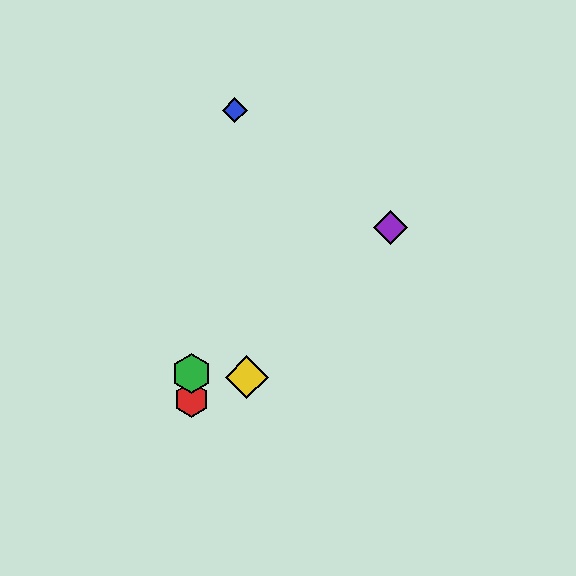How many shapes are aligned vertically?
2 shapes (the red hexagon, the green hexagon) are aligned vertically.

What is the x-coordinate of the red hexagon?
The red hexagon is at x≈192.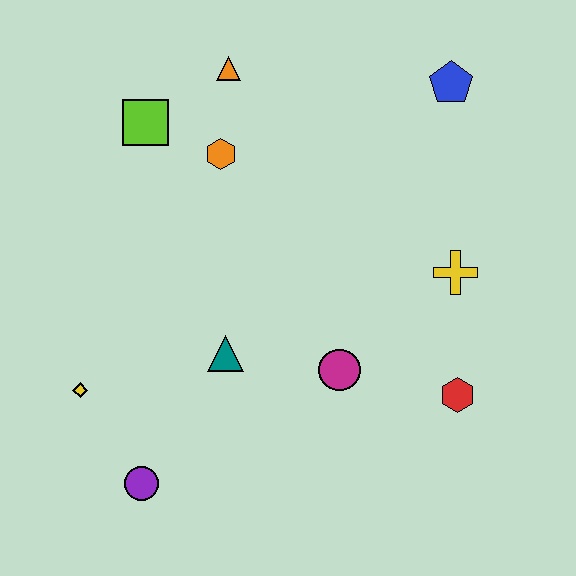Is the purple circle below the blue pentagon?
Yes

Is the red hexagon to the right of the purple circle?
Yes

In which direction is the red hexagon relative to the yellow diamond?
The red hexagon is to the right of the yellow diamond.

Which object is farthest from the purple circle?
The blue pentagon is farthest from the purple circle.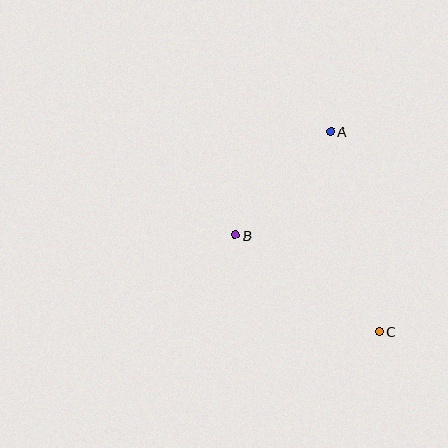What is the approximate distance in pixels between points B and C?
The distance between B and C is approximately 173 pixels.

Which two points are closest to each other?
Points A and B are closest to each other.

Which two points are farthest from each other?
Points A and C are farthest from each other.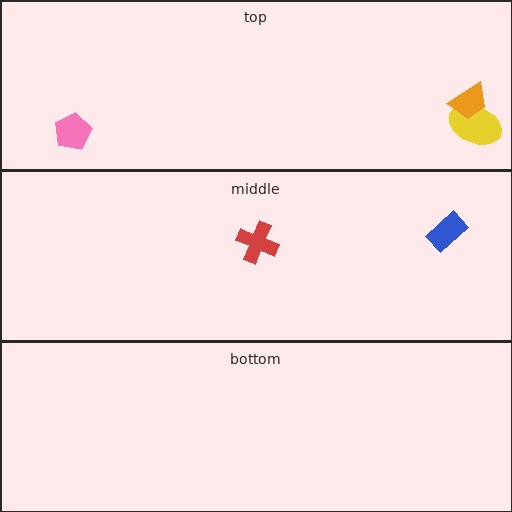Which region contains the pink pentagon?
The top region.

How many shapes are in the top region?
3.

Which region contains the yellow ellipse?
The top region.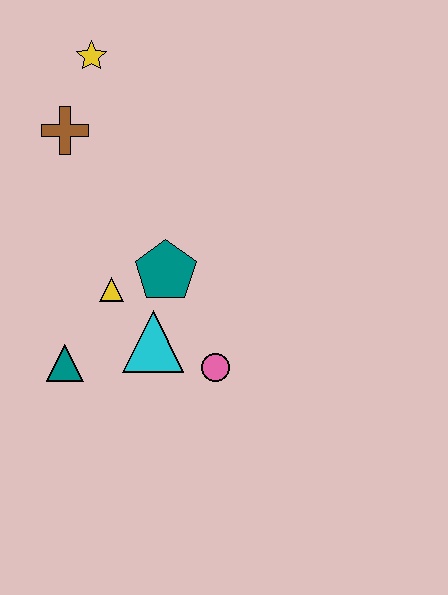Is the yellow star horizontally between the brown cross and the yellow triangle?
Yes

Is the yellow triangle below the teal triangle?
No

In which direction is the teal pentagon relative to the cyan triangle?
The teal pentagon is above the cyan triangle.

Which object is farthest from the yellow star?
The pink circle is farthest from the yellow star.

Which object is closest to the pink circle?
The cyan triangle is closest to the pink circle.